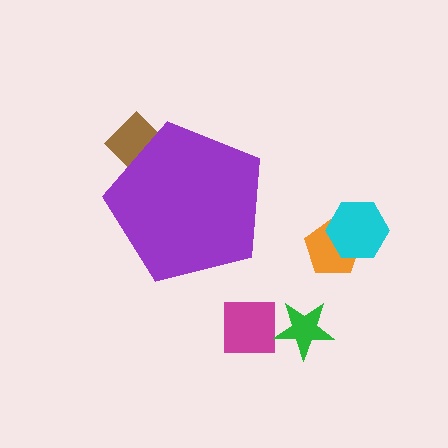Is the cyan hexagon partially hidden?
No, the cyan hexagon is fully visible.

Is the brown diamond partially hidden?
Yes, the brown diamond is partially hidden behind the purple pentagon.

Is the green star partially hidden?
No, the green star is fully visible.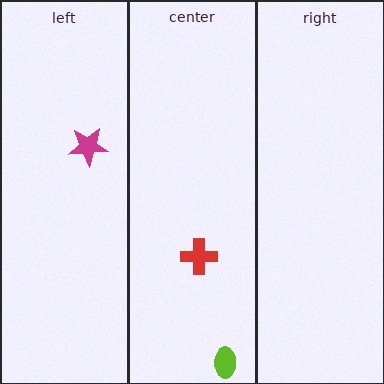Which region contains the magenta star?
The left region.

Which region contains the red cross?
The center region.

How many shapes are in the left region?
1.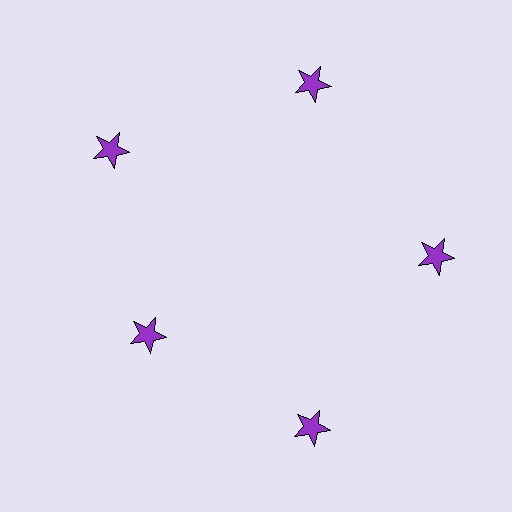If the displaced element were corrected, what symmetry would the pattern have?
It would have 5-fold rotational symmetry — the pattern would map onto itself every 72 degrees.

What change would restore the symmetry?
The symmetry would be restored by moving it outward, back onto the ring so that all 5 stars sit at equal angles and equal distance from the center.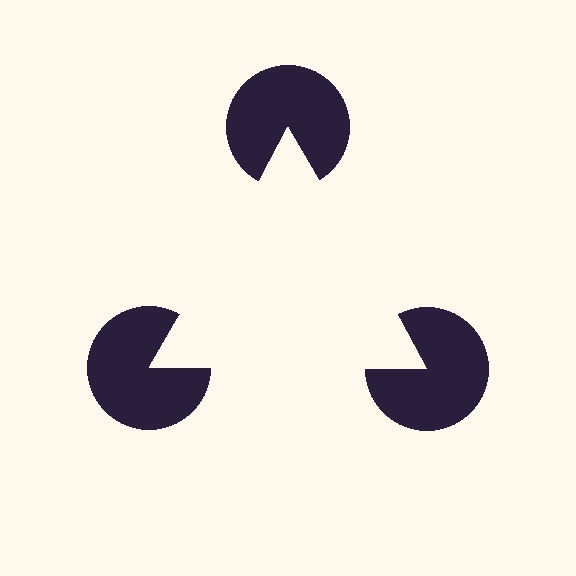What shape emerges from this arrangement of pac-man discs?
An illusory triangle — its edges are inferred from the aligned wedge cuts in the pac-man discs, not physically drawn.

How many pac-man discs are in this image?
There are 3 — one at each vertex of the illusory triangle.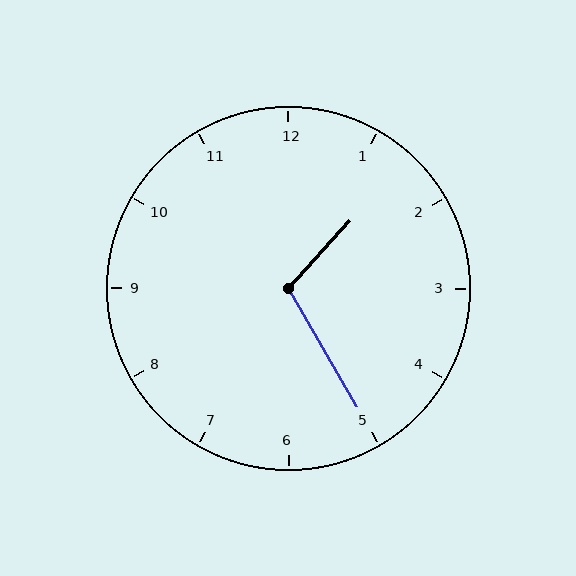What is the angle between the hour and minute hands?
Approximately 108 degrees.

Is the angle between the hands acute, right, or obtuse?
It is obtuse.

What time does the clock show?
1:25.